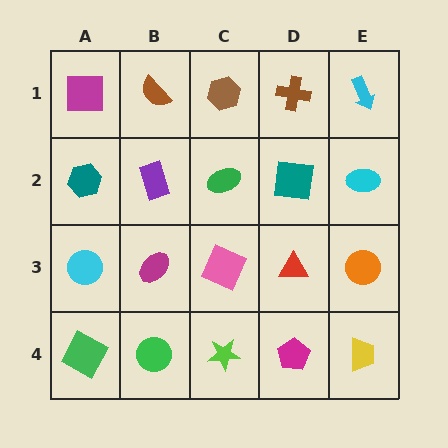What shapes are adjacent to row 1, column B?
A purple rectangle (row 2, column B), a magenta square (row 1, column A), a brown hexagon (row 1, column C).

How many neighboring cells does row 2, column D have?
4.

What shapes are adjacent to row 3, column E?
A cyan ellipse (row 2, column E), a yellow trapezoid (row 4, column E), a red triangle (row 3, column D).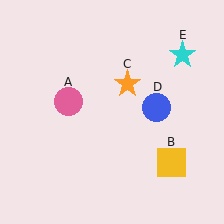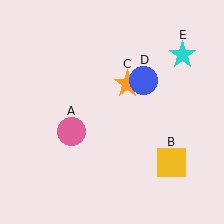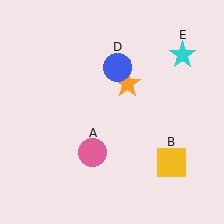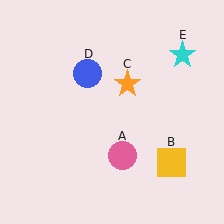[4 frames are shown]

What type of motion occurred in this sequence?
The pink circle (object A), blue circle (object D) rotated counterclockwise around the center of the scene.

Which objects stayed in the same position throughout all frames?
Yellow square (object B) and orange star (object C) and cyan star (object E) remained stationary.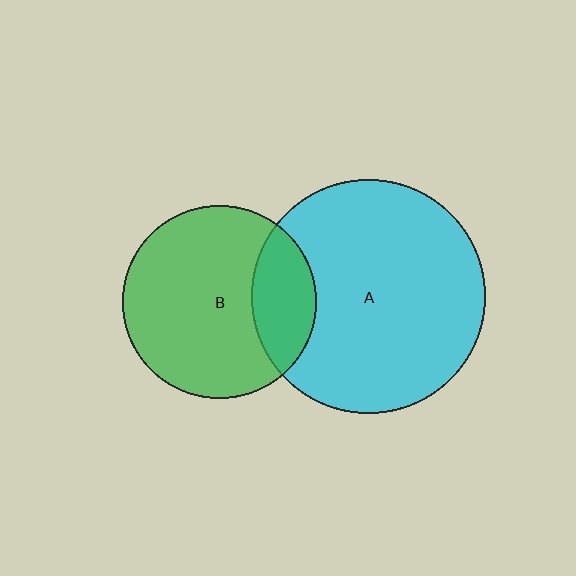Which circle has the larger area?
Circle A (cyan).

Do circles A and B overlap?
Yes.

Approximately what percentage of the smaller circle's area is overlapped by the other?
Approximately 25%.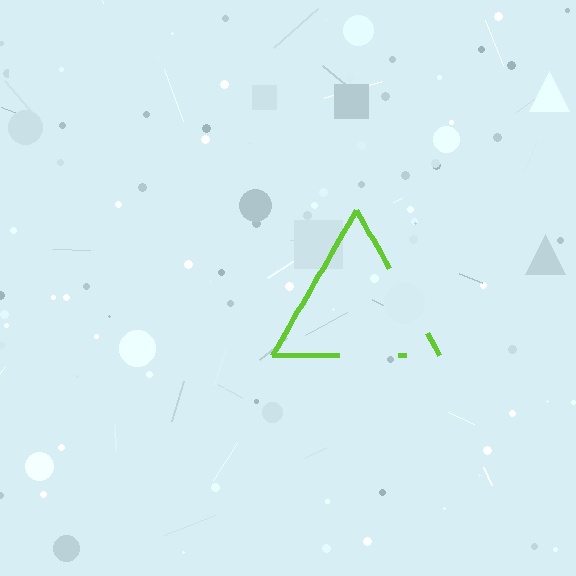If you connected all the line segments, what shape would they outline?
They would outline a triangle.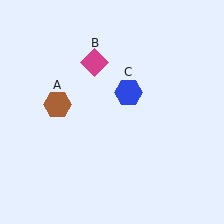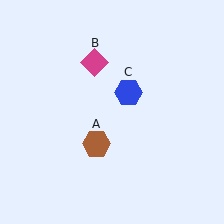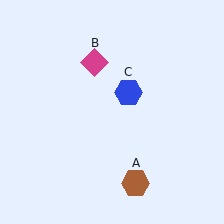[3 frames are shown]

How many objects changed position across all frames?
1 object changed position: brown hexagon (object A).